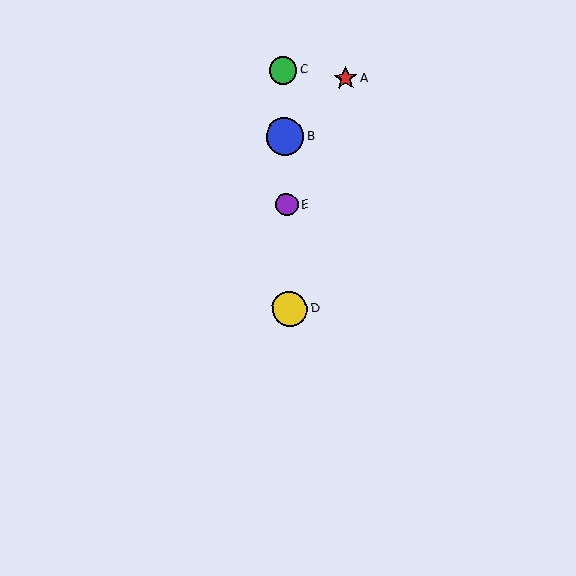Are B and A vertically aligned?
No, B is at x≈285 and A is at x≈346.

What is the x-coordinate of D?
Object D is at x≈290.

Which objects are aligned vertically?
Objects B, C, D, E are aligned vertically.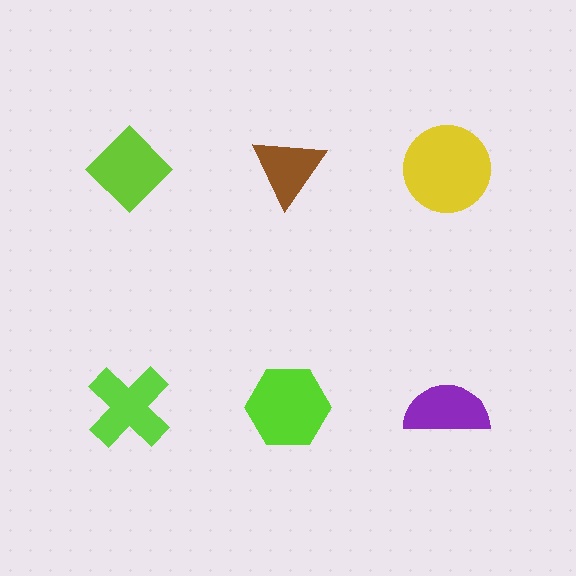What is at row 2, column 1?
A lime cross.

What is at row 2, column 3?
A purple semicircle.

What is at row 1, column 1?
A lime diamond.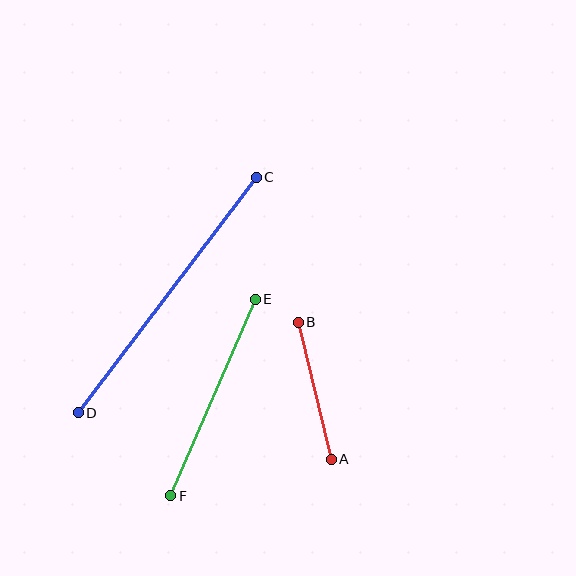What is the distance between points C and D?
The distance is approximately 295 pixels.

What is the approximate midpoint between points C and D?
The midpoint is at approximately (167, 295) pixels.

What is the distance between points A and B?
The distance is approximately 141 pixels.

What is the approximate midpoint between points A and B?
The midpoint is at approximately (315, 391) pixels.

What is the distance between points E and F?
The distance is approximately 214 pixels.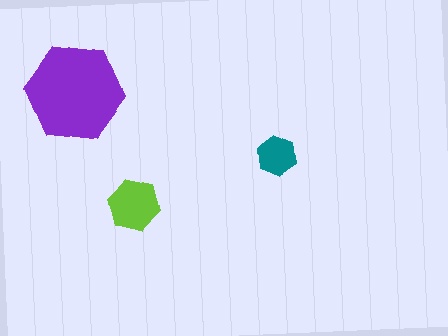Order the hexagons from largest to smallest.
the purple one, the lime one, the teal one.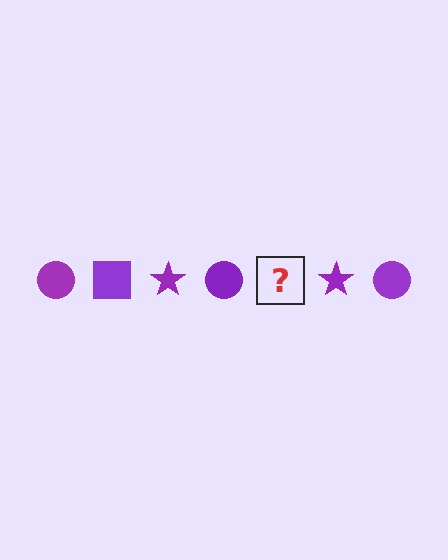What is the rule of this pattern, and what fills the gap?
The rule is that the pattern cycles through circle, square, star shapes in purple. The gap should be filled with a purple square.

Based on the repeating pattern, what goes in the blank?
The blank should be a purple square.